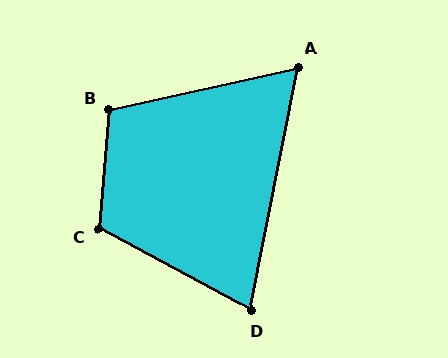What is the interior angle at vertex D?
Approximately 73 degrees (acute).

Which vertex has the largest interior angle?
C, at approximately 114 degrees.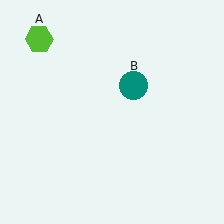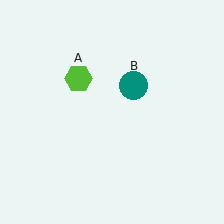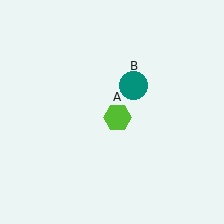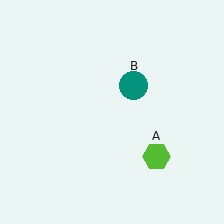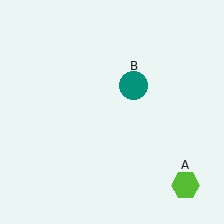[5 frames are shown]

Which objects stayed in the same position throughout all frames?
Teal circle (object B) remained stationary.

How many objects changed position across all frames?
1 object changed position: lime hexagon (object A).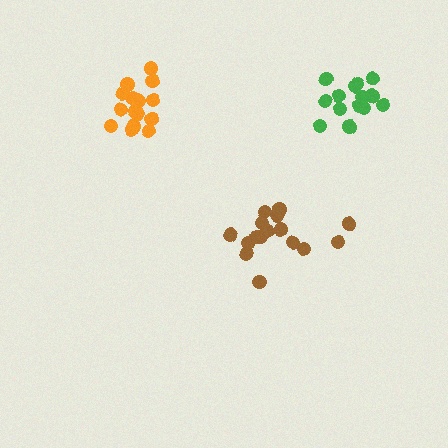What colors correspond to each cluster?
The clusters are colored: orange, green, brown.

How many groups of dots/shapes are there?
There are 3 groups.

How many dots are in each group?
Group 1: 16 dots, Group 2: 14 dots, Group 3: 16 dots (46 total).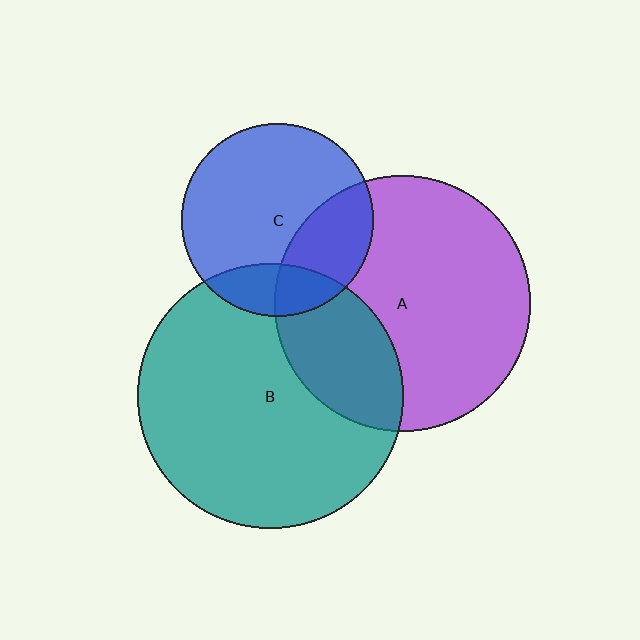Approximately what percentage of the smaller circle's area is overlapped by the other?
Approximately 30%.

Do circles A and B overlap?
Yes.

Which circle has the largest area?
Circle B (teal).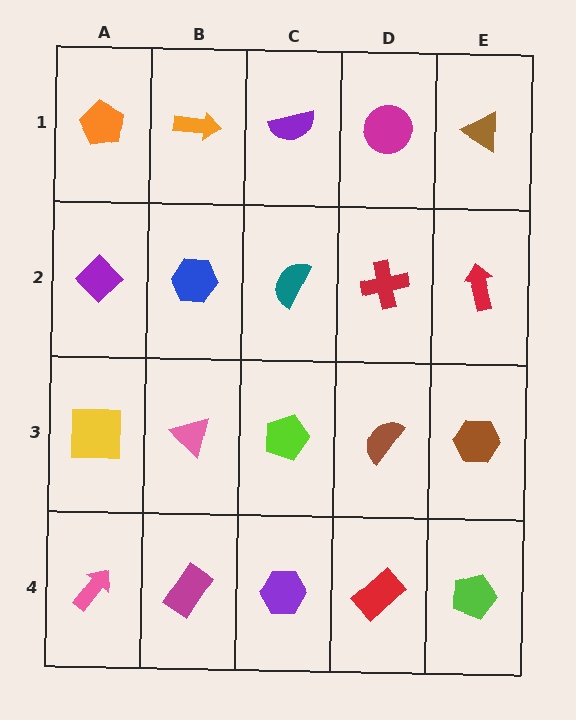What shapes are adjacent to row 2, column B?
An orange arrow (row 1, column B), a pink triangle (row 3, column B), a purple diamond (row 2, column A), a teal semicircle (row 2, column C).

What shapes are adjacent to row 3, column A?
A purple diamond (row 2, column A), a pink arrow (row 4, column A), a pink triangle (row 3, column B).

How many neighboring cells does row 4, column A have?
2.